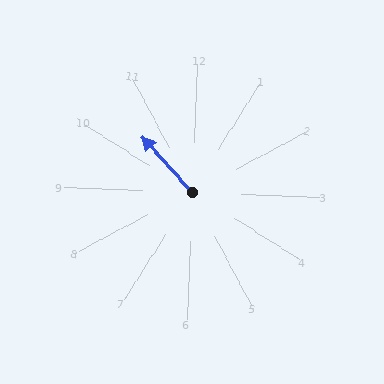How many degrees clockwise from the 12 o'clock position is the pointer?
Approximately 315 degrees.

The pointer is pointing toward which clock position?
Roughly 11 o'clock.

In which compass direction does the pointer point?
Northwest.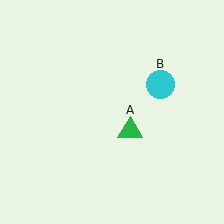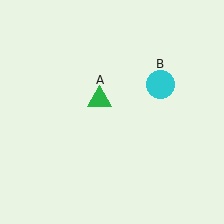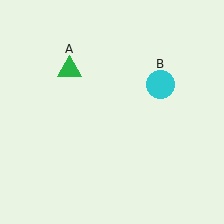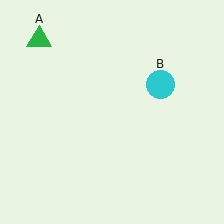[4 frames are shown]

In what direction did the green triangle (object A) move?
The green triangle (object A) moved up and to the left.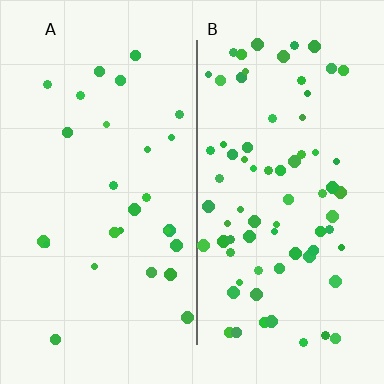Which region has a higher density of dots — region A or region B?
B (the right).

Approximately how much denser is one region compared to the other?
Approximately 2.7× — region B over region A.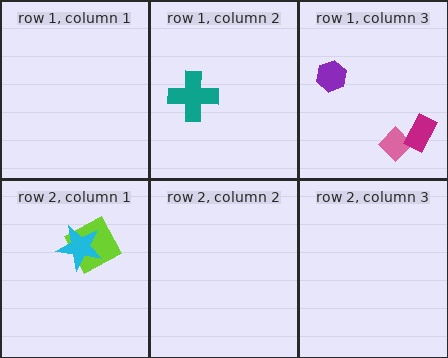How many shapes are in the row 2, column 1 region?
2.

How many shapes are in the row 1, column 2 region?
1.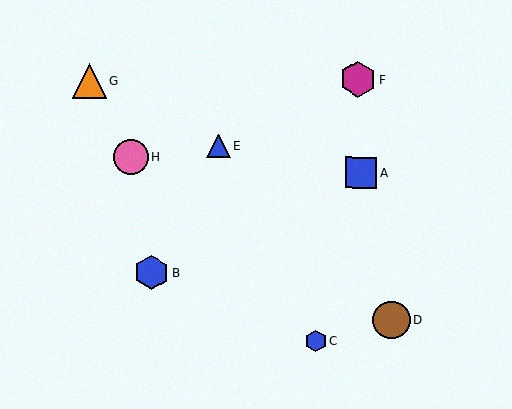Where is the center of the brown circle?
The center of the brown circle is at (392, 320).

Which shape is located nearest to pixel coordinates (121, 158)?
The pink circle (labeled H) at (131, 157) is nearest to that location.